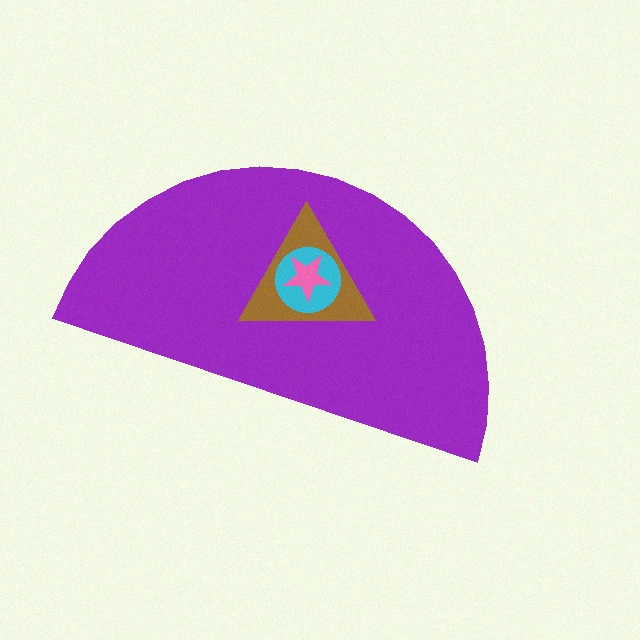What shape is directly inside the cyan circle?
The pink star.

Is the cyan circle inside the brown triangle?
Yes.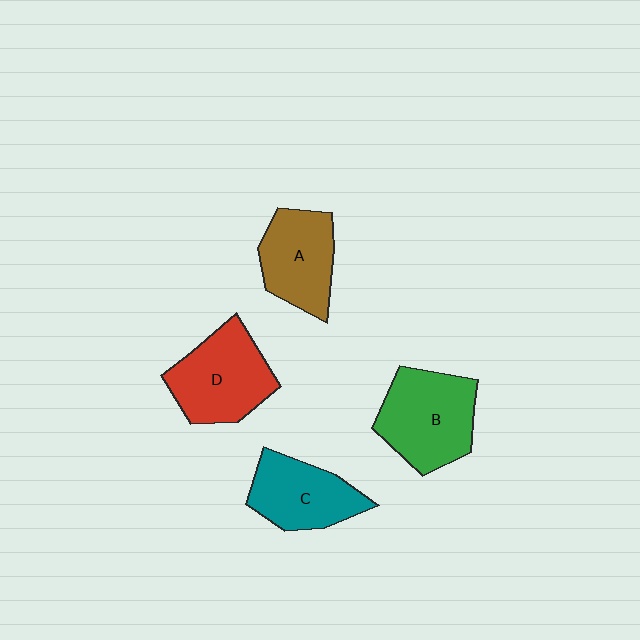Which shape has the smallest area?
Shape C (teal).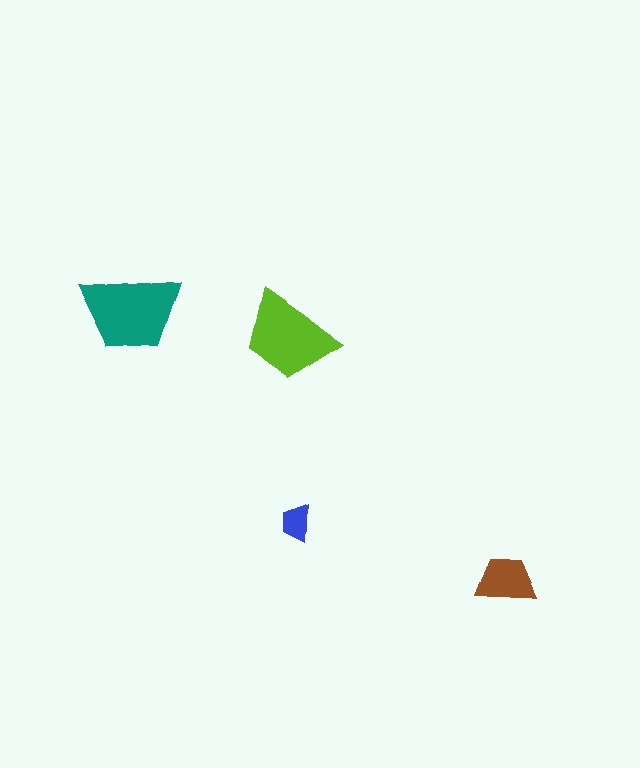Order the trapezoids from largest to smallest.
the teal one, the lime one, the brown one, the blue one.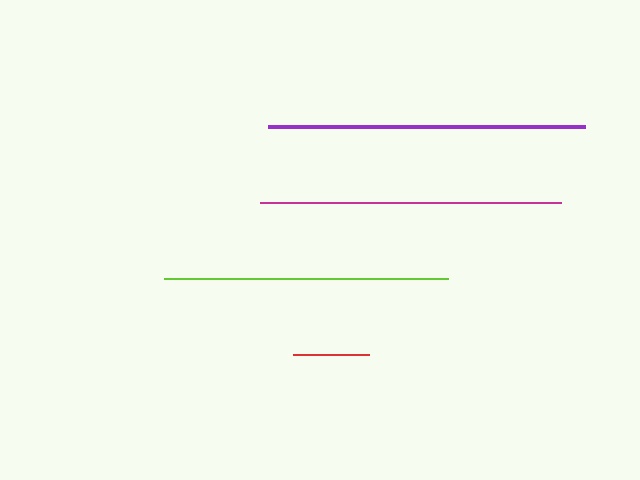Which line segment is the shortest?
The red line is the shortest at approximately 76 pixels.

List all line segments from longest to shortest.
From longest to shortest: purple, magenta, lime, red.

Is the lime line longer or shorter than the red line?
The lime line is longer than the red line.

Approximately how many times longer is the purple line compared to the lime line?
The purple line is approximately 1.1 times the length of the lime line.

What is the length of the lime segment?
The lime segment is approximately 285 pixels long.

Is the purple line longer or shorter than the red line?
The purple line is longer than the red line.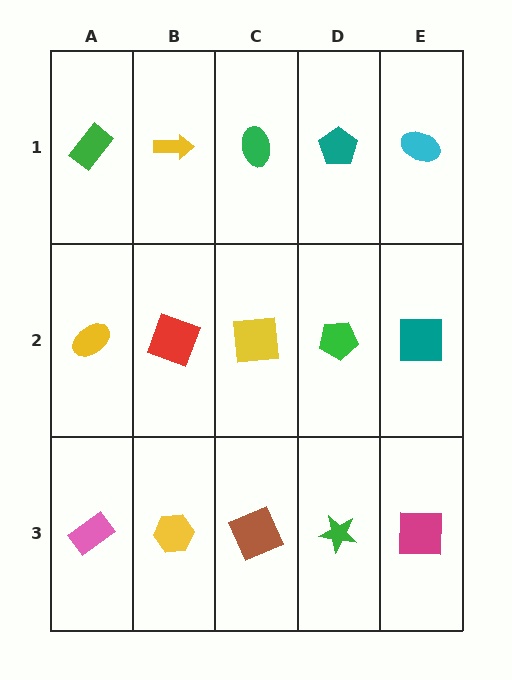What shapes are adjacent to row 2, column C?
A green ellipse (row 1, column C), a brown square (row 3, column C), a red square (row 2, column B), a green pentagon (row 2, column D).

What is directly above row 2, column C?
A green ellipse.